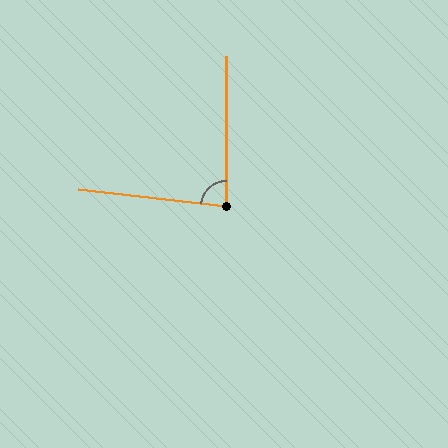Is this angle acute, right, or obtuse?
It is acute.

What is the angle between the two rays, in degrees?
Approximately 83 degrees.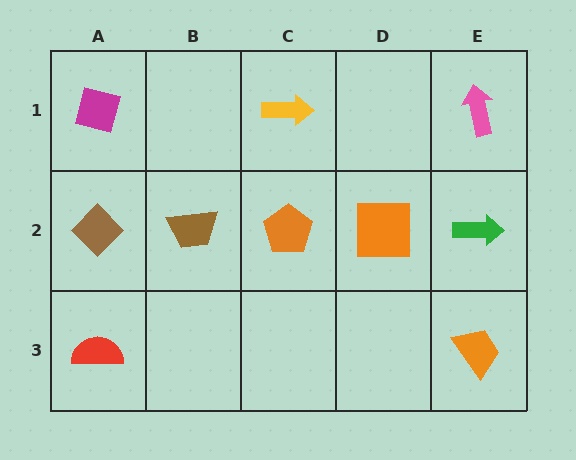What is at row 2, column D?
An orange square.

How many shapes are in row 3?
2 shapes.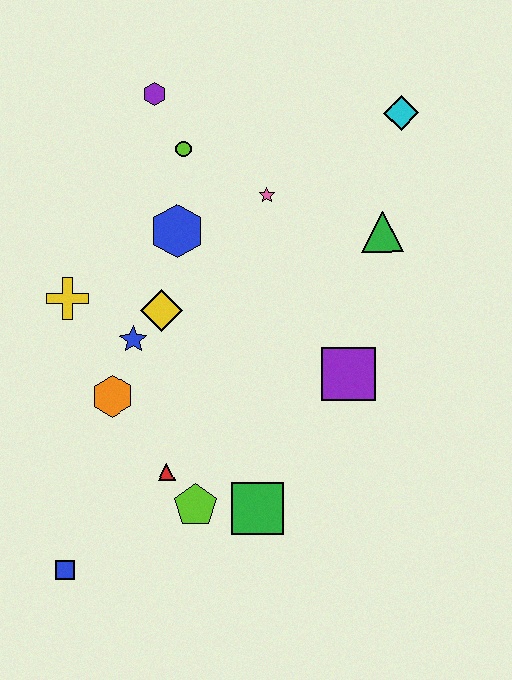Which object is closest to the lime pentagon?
The red triangle is closest to the lime pentagon.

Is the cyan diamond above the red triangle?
Yes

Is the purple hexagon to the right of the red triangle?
No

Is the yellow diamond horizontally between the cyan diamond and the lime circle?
No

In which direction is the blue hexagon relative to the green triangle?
The blue hexagon is to the left of the green triangle.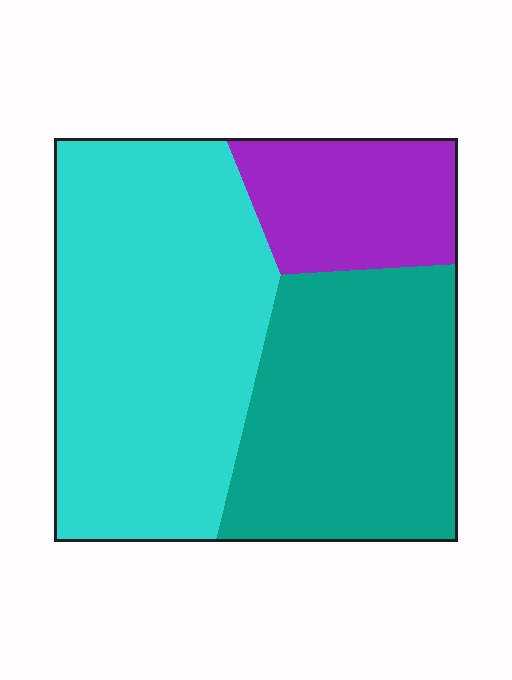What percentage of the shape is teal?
Teal covers 35% of the shape.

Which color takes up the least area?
Purple, at roughly 15%.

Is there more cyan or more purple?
Cyan.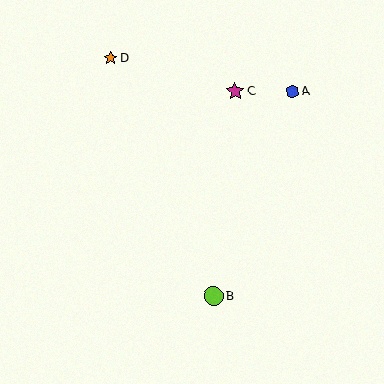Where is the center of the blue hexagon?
The center of the blue hexagon is at (292, 91).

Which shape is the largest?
The lime circle (labeled B) is the largest.